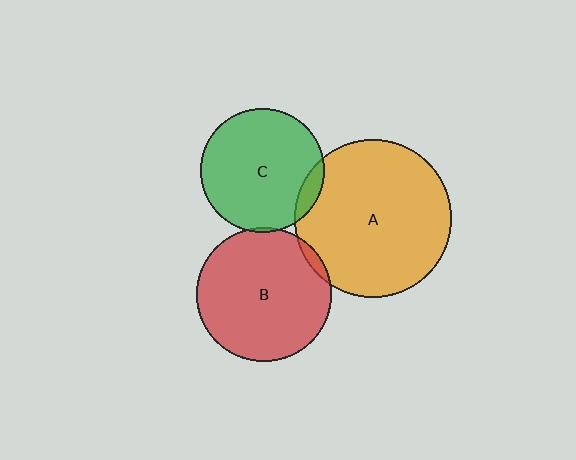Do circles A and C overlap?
Yes.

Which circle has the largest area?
Circle A (orange).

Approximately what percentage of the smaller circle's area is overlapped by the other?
Approximately 10%.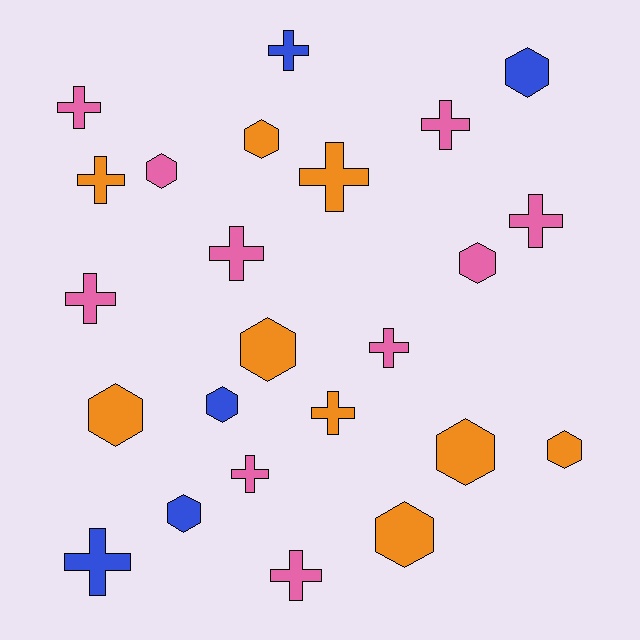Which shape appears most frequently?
Cross, with 13 objects.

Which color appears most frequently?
Pink, with 10 objects.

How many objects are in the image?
There are 24 objects.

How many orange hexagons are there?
There are 6 orange hexagons.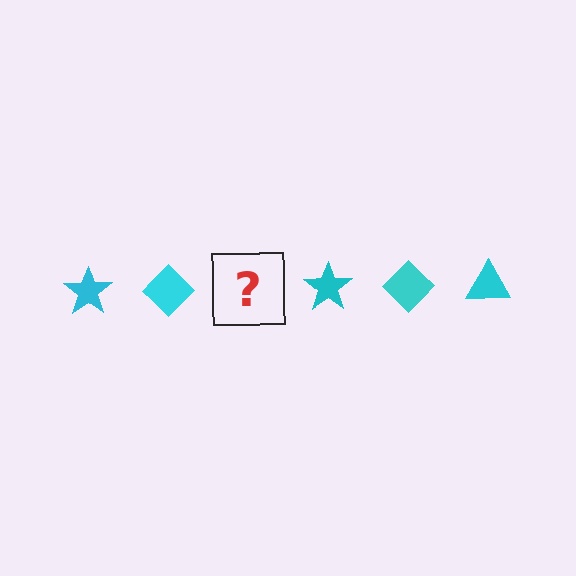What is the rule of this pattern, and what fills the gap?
The rule is that the pattern cycles through star, diamond, triangle shapes in cyan. The gap should be filled with a cyan triangle.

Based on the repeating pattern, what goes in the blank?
The blank should be a cyan triangle.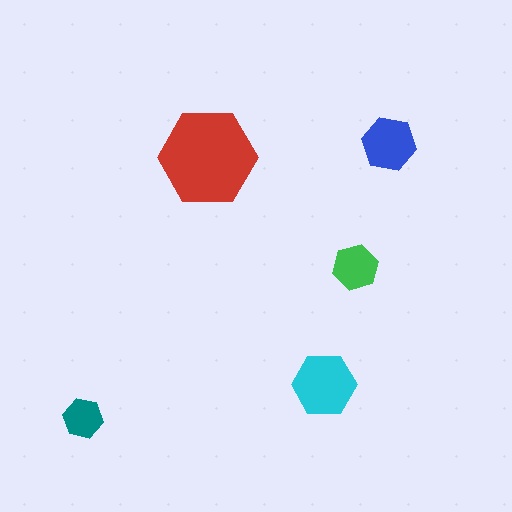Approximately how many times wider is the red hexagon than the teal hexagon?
About 2.5 times wider.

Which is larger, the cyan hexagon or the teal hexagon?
The cyan one.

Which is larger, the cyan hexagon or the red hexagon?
The red one.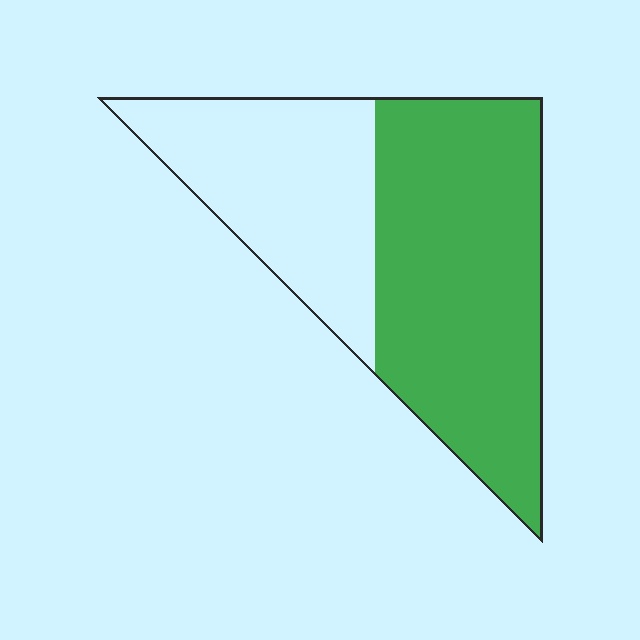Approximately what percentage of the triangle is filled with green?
Approximately 60%.